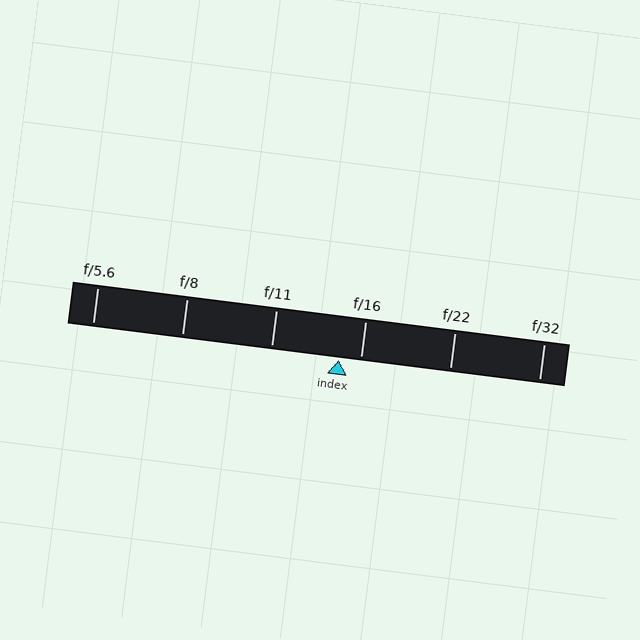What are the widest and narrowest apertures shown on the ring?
The widest aperture shown is f/5.6 and the narrowest is f/32.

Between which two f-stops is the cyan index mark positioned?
The index mark is between f/11 and f/16.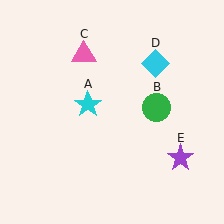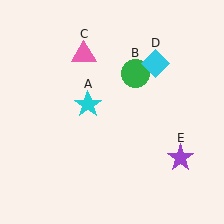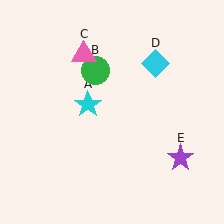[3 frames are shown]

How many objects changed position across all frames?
1 object changed position: green circle (object B).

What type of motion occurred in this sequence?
The green circle (object B) rotated counterclockwise around the center of the scene.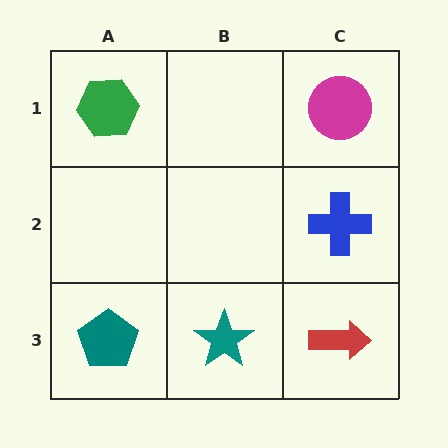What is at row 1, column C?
A magenta circle.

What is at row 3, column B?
A teal star.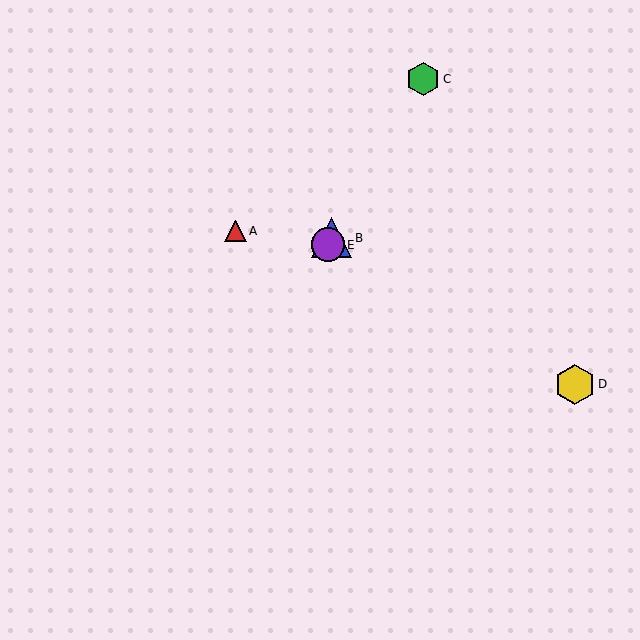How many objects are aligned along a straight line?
3 objects (B, C, E) are aligned along a straight line.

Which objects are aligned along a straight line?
Objects B, C, E are aligned along a straight line.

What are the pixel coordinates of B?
Object B is at (332, 238).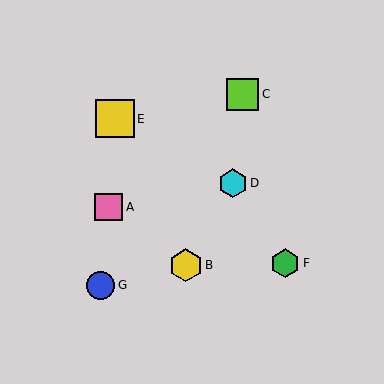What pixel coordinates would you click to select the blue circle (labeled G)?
Click at (101, 285) to select the blue circle G.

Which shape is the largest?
The yellow square (labeled E) is the largest.